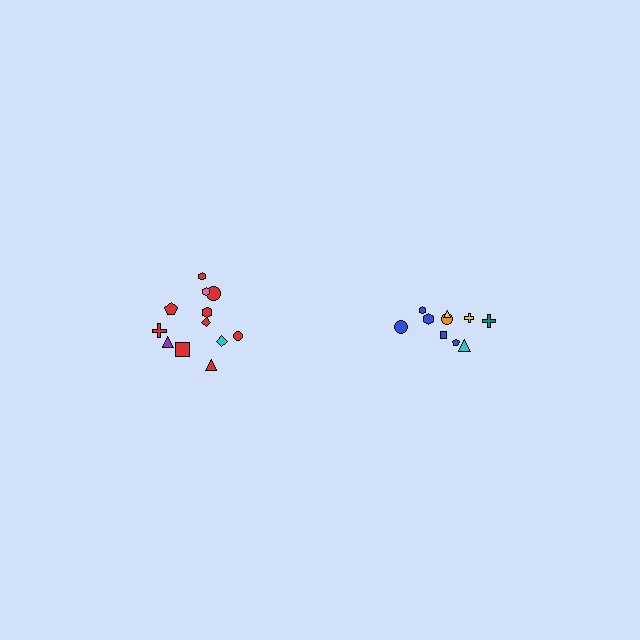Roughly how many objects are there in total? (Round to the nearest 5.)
Roughly 20 objects in total.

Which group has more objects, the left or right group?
The left group.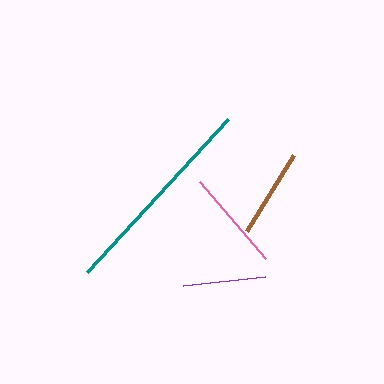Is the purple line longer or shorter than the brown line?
The brown line is longer than the purple line.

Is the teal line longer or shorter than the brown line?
The teal line is longer than the brown line.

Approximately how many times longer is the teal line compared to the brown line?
The teal line is approximately 2.3 times the length of the brown line.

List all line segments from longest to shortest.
From longest to shortest: teal, pink, brown, purple.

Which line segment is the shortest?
The purple line is the shortest at approximately 82 pixels.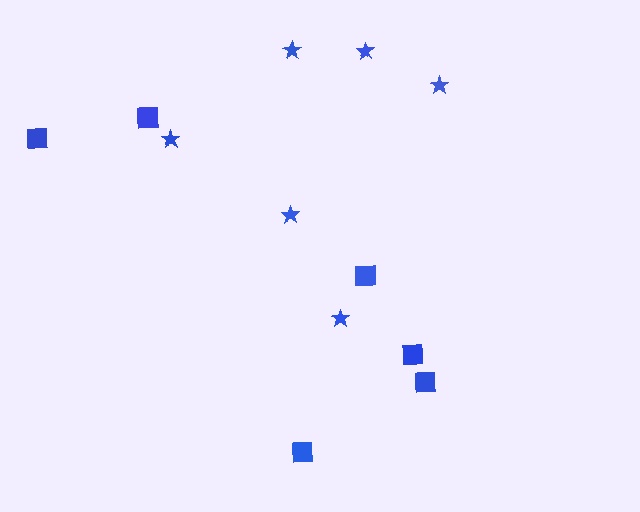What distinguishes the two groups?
There are 2 groups: one group of stars (6) and one group of squares (6).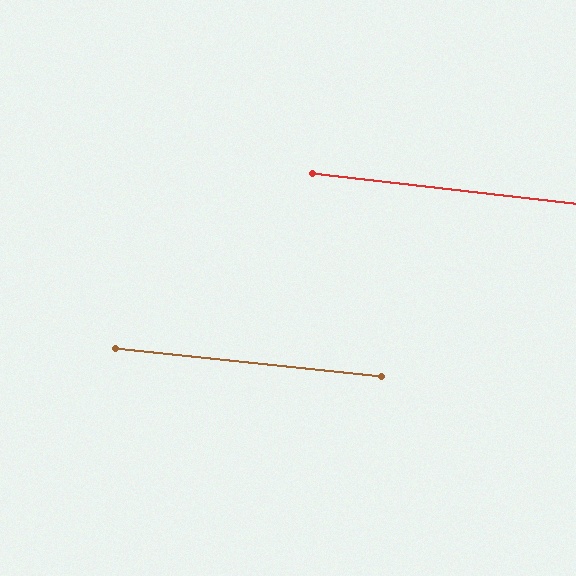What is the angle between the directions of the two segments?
Approximately 1 degree.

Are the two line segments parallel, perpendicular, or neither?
Parallel — their directions differ by only 0.7°.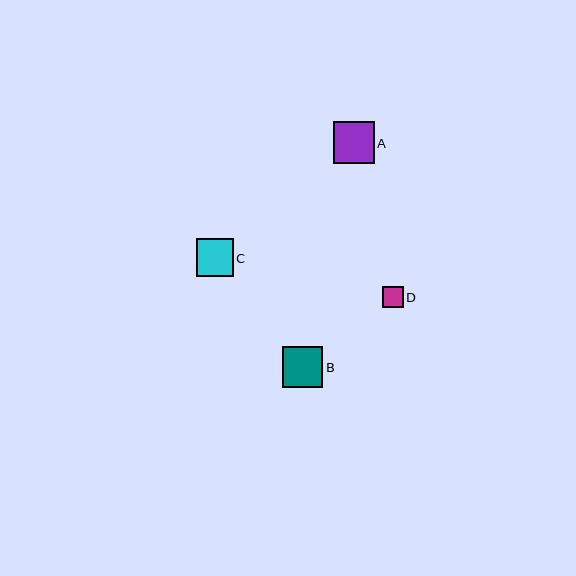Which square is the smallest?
Square D is the smallest with a size of approximately 21 pixels.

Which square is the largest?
Square A is the largest with a size of approximately 41 pixels.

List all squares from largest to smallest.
From largest to smallest: A, B, C, D.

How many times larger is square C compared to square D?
Square C is approximately 1.8 times the size of square D.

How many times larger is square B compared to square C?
Square B is approximately 1.1 times the size of square C.